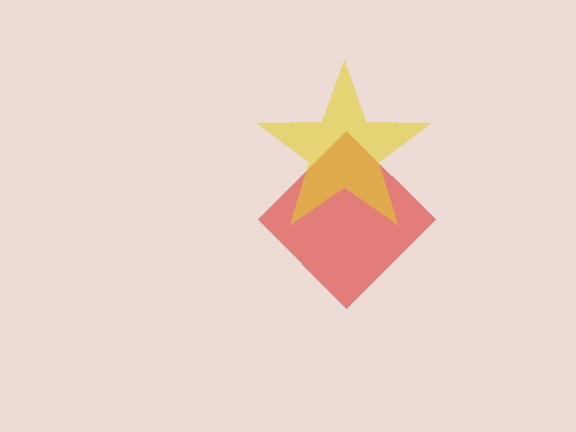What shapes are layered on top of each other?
The layered shapes are: a red diamond, a yellow star.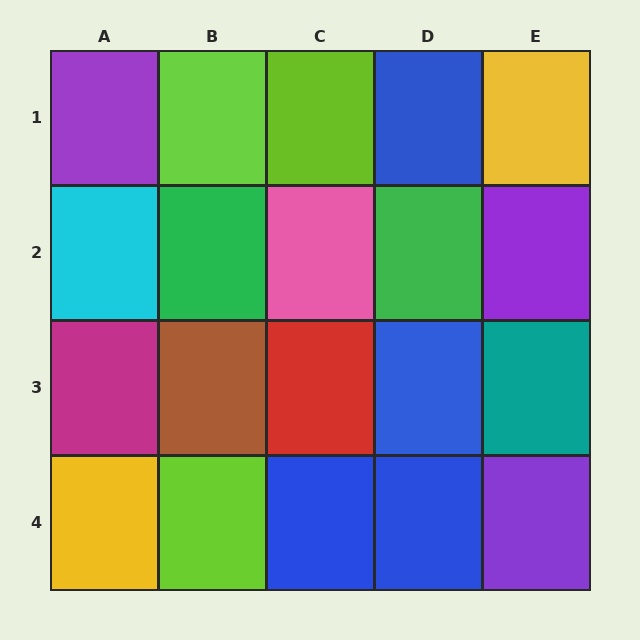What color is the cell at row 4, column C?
Blue.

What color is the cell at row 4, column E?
Purple.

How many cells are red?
1 cell is red.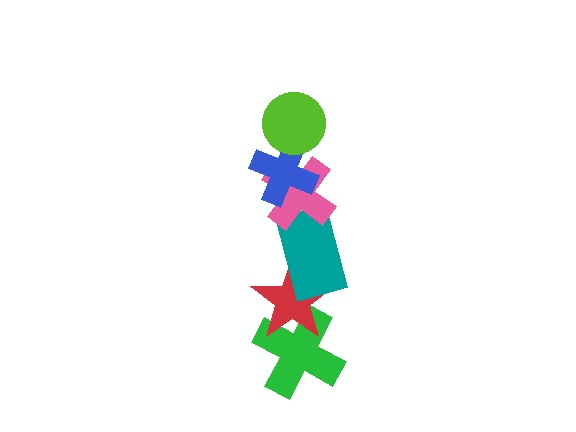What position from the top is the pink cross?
The pink cross is 3rd from the top.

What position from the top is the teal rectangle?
The teal rectangle is 4th from the top.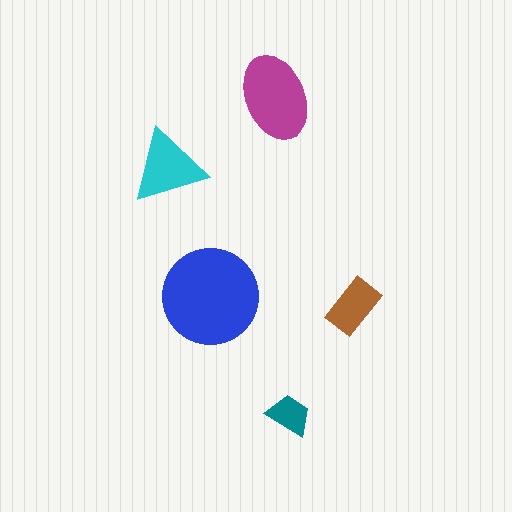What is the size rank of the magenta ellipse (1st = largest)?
2nd.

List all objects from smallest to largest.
The teal trapezoid, the brown rectangle, the cyan triangle, the magenta ellipse, the blue circle.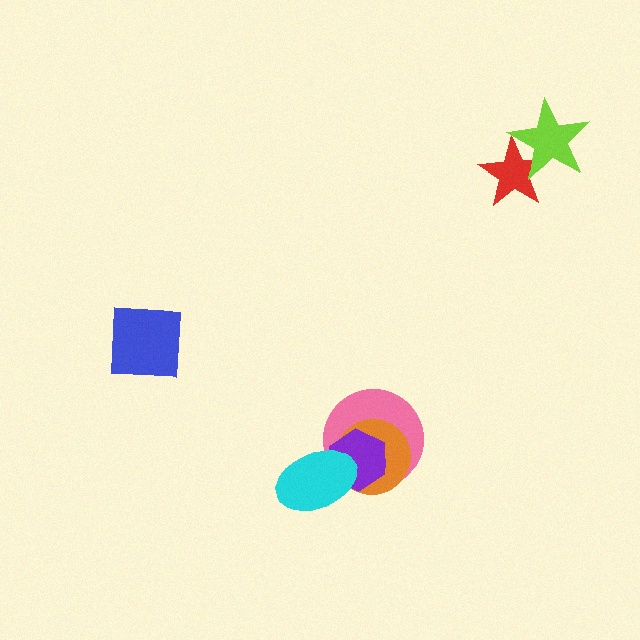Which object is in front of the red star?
The lime star is in front of the red star.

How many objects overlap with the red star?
1 object overlaps with the red star.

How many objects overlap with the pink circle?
3 objects overlap with the pink circle.